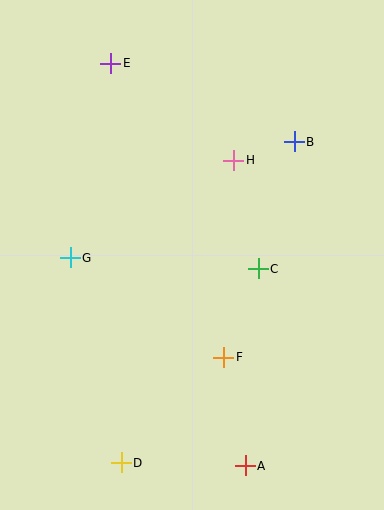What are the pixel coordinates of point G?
Point G is at (70, 258).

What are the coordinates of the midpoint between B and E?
The midpoint between B and E is at (202, 102).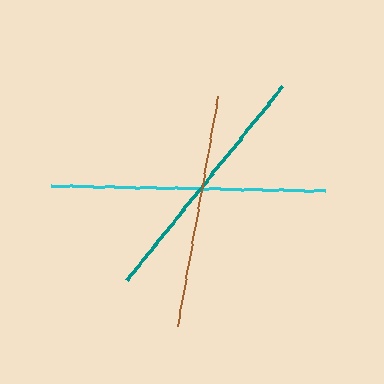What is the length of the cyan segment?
The cyan segment is approximately 275 pixels long.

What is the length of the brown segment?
The brown segment is approximately 234 pixels long.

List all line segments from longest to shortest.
From longest to shortest: cyan, teal, brown.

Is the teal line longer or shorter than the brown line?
The teal line is longer than the brown line.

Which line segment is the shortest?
The brown line is the shortest at approximately 234 pixels.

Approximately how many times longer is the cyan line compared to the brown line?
The cyan line is approximately 1.2 times the length of the brown line.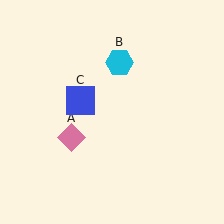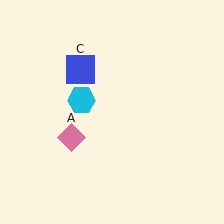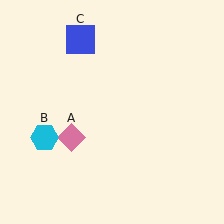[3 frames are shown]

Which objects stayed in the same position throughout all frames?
Pink diamond (object A) remained stationary.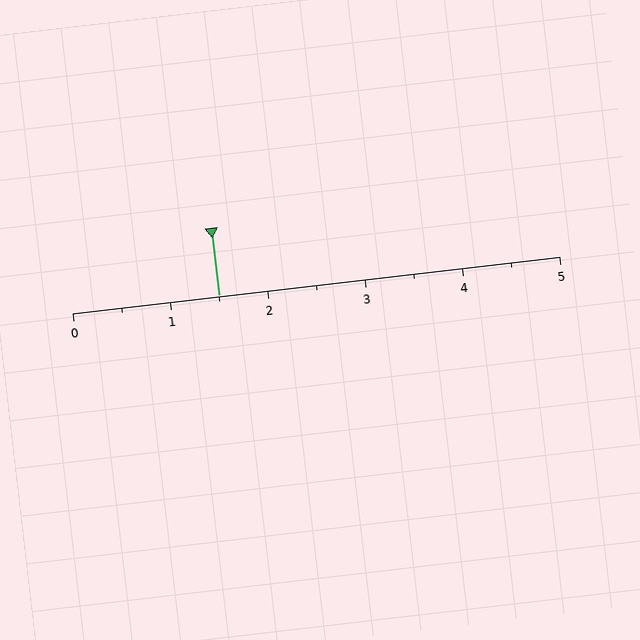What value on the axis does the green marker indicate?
The marker indicates approximately 1.5.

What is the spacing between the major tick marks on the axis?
The major ticks are spaced 1 apart.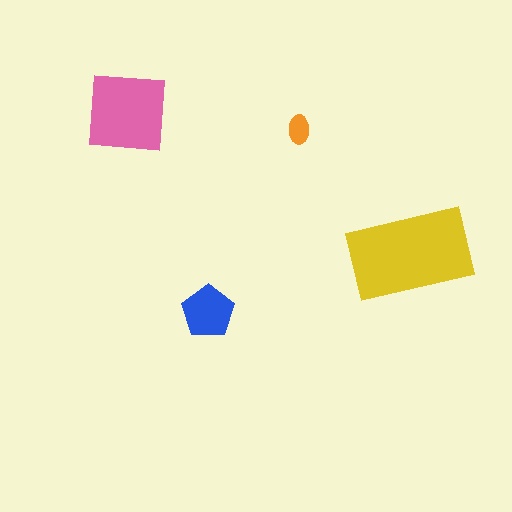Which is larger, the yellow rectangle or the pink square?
The yellow rectangle.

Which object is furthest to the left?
The pink square is leftmost.